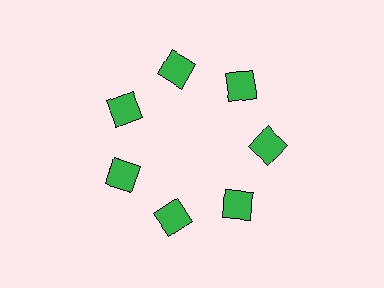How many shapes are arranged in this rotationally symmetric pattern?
There are 7 shapes, arranged in 7 groups of 1.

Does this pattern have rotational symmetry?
Yes, this pattern has 7-fold rotational symmetry. It looks the same after rotating 51 degrees around the center.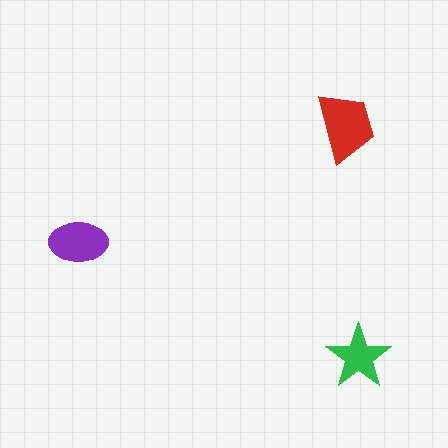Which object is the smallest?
The green star.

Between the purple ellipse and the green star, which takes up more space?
The purple ellipse.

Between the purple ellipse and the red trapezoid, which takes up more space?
The red trapezoid.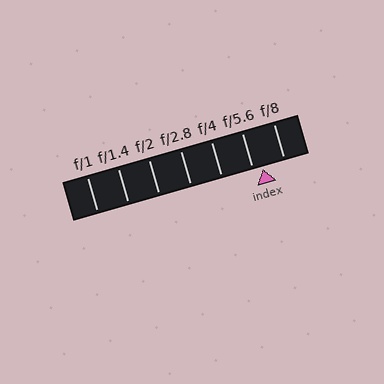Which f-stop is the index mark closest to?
The index mark is closest to f/5.6.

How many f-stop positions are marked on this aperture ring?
There are 7 f-stop positions marked.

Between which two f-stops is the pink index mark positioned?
The index mark is between f/5.6 and f/8.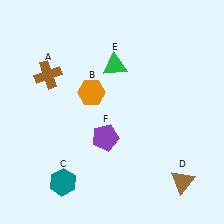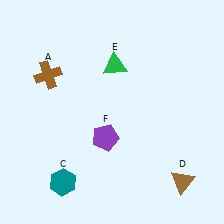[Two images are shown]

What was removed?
The orange hexagon (B) was removed in Image 2.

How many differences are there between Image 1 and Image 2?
There is 1 difference between the two images.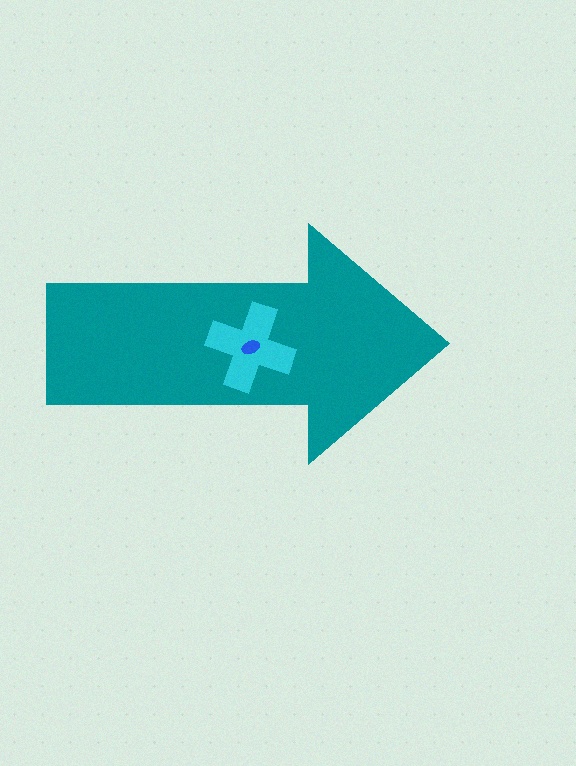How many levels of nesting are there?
3.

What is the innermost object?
The blue ellipse.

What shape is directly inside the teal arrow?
The cyan cross.